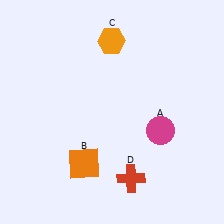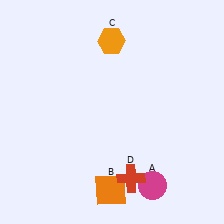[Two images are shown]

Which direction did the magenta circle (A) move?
The magenta circle (A) moved down.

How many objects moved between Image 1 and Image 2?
2 objects moved between the two images.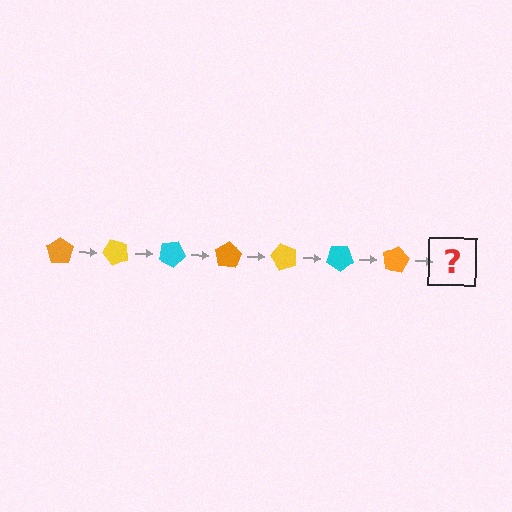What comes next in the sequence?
The next element should be a yellow pentagon, rotated 350 degrees from the start.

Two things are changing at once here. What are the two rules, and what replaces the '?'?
The two rules are that it rotates 50 degrees each step and the color cycles through orange, yellow, and cyan. The '?' should be a yellow pentagon, rotated 350 degrees from the start.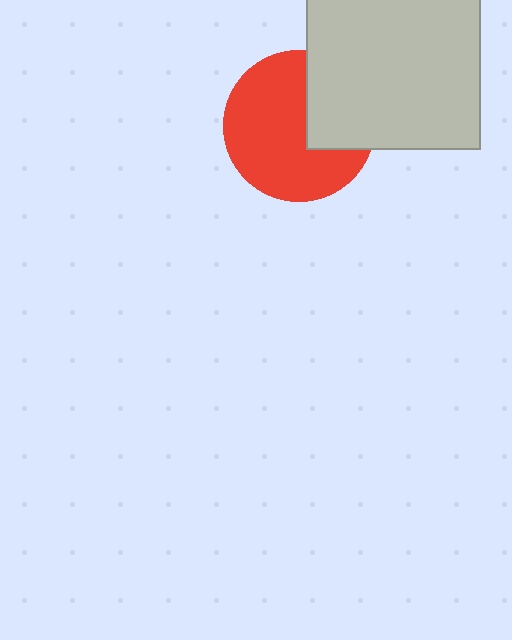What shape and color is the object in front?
The object in front is a light gray rectangle.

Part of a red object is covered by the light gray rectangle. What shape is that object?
It is a circle.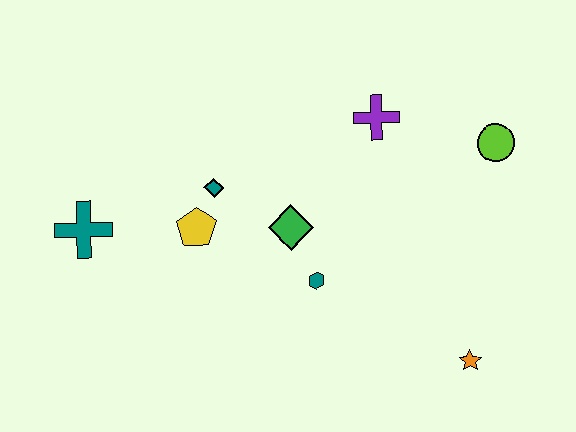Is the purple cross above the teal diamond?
Yes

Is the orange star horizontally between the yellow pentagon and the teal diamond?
No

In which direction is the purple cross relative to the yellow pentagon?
The purple cross is to the right of the yellow pentagon.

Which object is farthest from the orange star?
The teal cross is farthest from the orange star.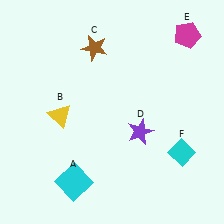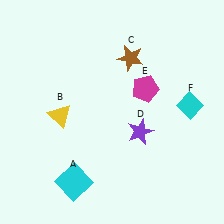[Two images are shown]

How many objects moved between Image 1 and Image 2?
3 objects moved between the two images.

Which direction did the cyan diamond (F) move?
The cyan diamond (F) moved up.